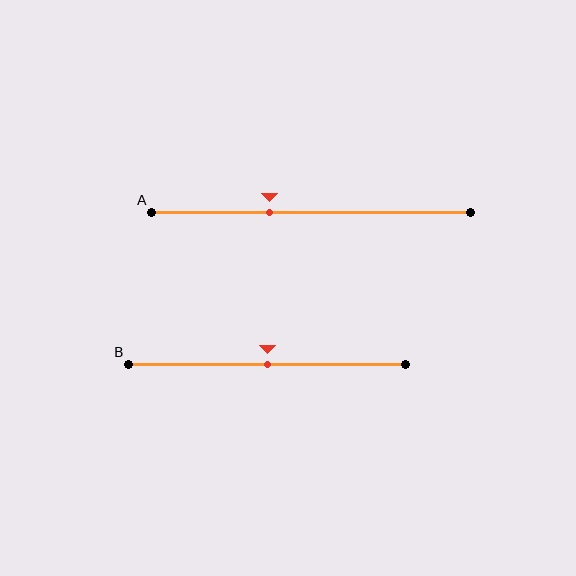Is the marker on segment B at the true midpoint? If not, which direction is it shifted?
Yes, the marker on segment B is at the true midpoint.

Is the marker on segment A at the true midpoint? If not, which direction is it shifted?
No, the marker on segment A is shifted to the left by about 13% of the segment length.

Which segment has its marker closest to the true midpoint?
Segment B has its marker closest to the true midpoint.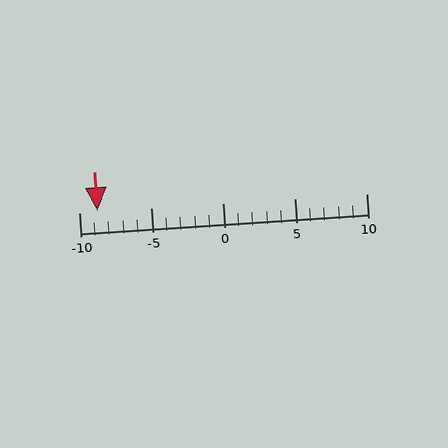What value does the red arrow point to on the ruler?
The red arrow points to approximately -9.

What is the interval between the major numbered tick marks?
The major tick marks are spaced 5 units apart.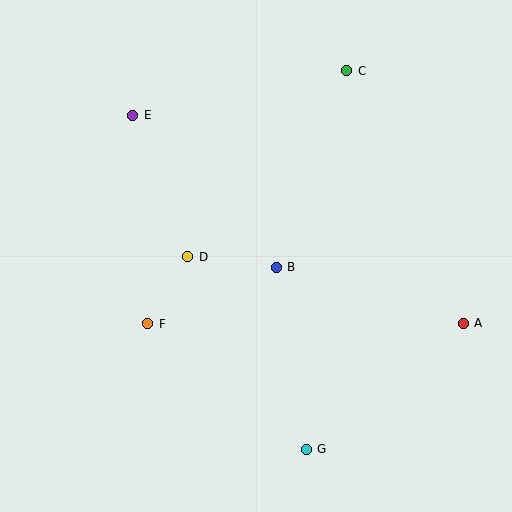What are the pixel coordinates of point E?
Point E is at (133, 115).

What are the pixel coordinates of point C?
Point C is at (347, 71).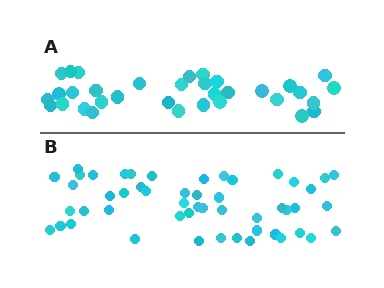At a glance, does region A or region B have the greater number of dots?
Region B (the bottom region) has more dots.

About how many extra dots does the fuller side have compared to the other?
Region B has approximately 15 more dots than region A.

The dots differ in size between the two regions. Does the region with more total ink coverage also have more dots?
No. Region A has more total ink coverage because its dots are larger, but region B actually contains more individual dots. Total area can be misleading — the number of items is what matters here.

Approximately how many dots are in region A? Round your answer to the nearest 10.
About 30 dots. (The exact count is 34, which rounds to 30.)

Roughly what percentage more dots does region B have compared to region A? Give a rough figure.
About 50% more.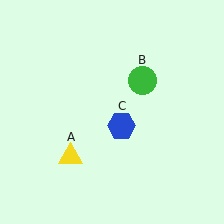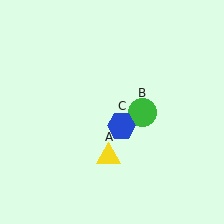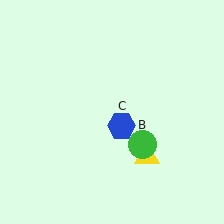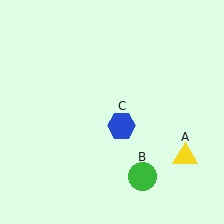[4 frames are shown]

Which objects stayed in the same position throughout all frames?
Blue hexagon (object C) remained stationary.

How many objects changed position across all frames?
2 objects changed position: yellow triangle (object A), green circle (object B).